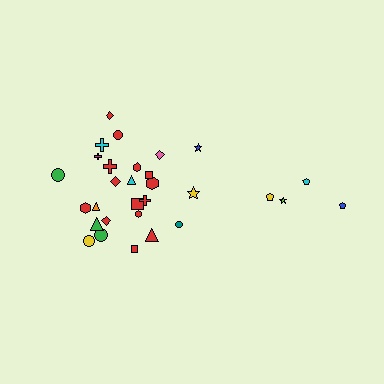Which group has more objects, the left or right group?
The left group.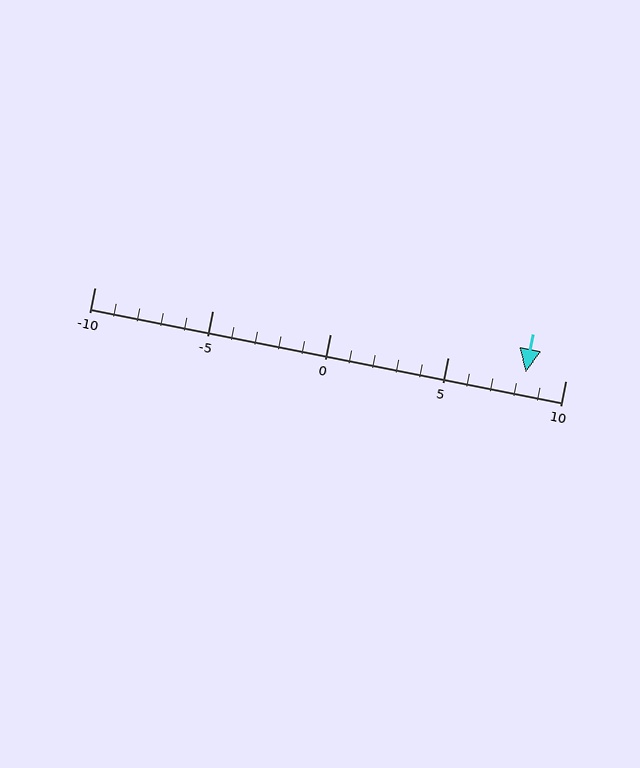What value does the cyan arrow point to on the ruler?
The cyan arrow points to approximately 8.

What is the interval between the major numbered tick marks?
The major tick marks are spaced 5 units apart.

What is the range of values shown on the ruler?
The ruler shows values from -10 to 10.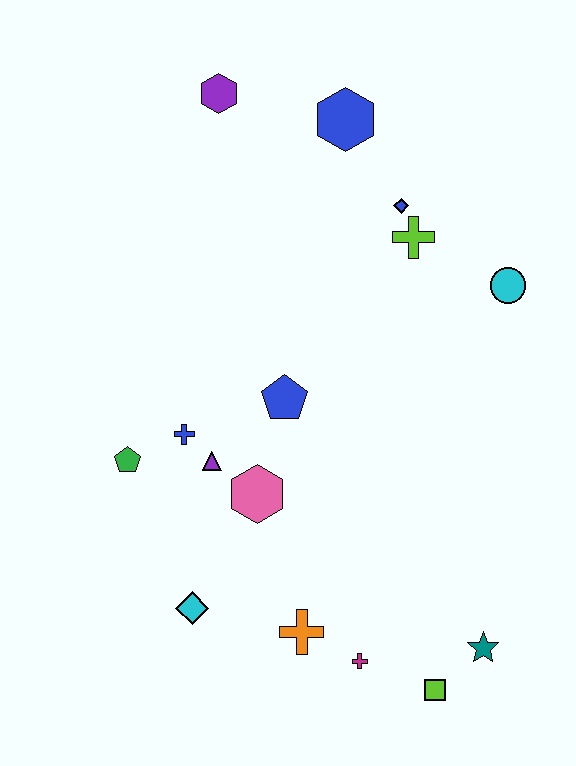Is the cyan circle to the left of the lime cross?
No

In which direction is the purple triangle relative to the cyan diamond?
The purple triangle is above the cyan diamond.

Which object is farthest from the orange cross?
The purple hexagon is farthest from the orange cross.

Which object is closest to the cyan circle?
The lime cross is closest to the cyan circle.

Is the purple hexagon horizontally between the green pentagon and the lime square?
Yes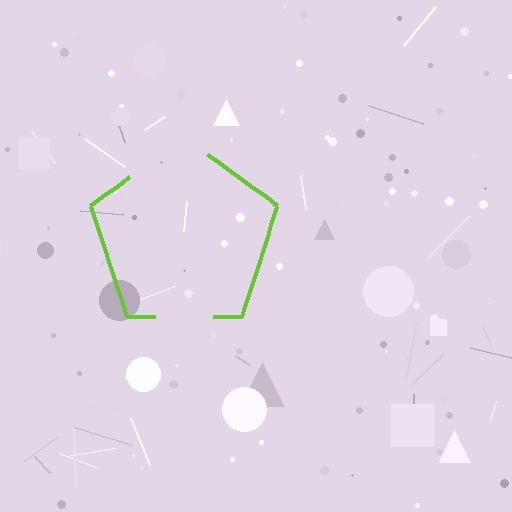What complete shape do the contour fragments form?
The contour fragments form a pentagon.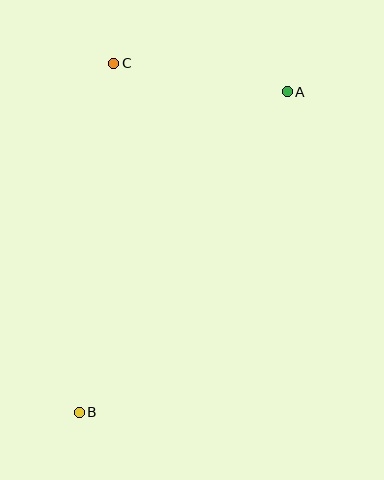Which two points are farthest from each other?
Points A and B are farthest from each other.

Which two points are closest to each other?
Points A and C are closest to each other.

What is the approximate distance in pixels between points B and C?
The distance between B and C is approximately 351 pixels.